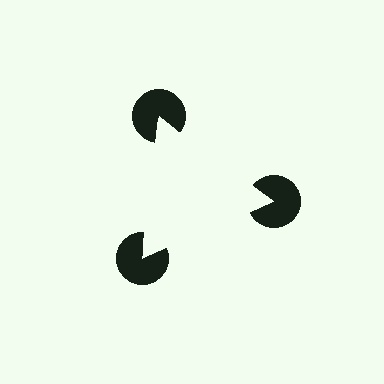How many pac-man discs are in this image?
There are 3 — one at each vertex of the illusory triangle.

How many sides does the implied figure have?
3 sides.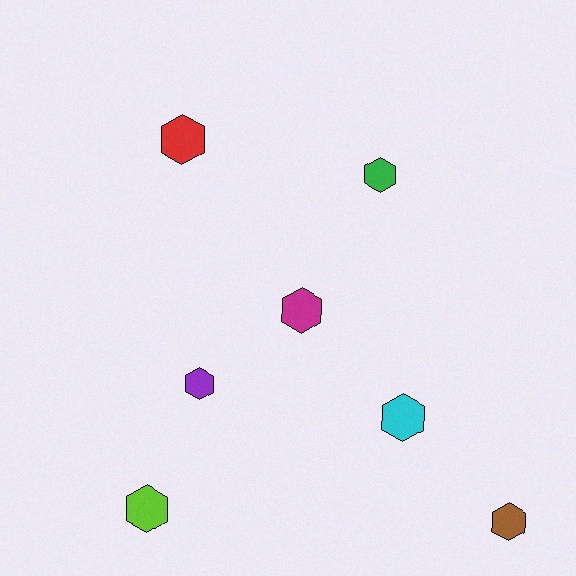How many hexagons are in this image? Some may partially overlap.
There are 7 hexagons.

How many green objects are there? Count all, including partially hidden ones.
There is 1 green object.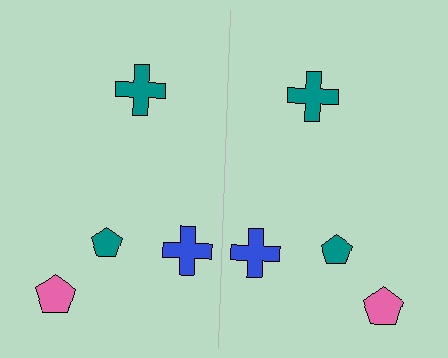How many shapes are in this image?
There are 8 shapes in this image.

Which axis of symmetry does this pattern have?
The pattern has a vertical axis of symmetry running through the center of the image.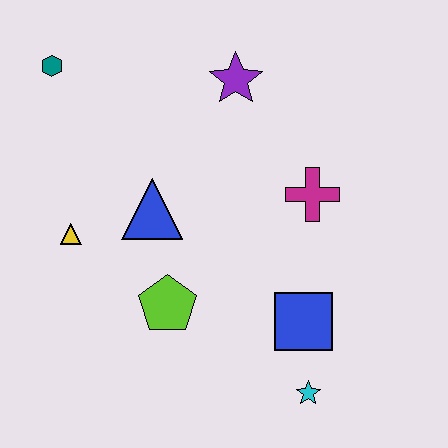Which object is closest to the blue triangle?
The yellow triangle is closest to the blue triangle.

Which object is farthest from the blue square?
The teal hexagon is farthest from the blue square.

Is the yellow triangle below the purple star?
Yes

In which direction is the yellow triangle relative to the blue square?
The yellow triangle is to the left of the blue square.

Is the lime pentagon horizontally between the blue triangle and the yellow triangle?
No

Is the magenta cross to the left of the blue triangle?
No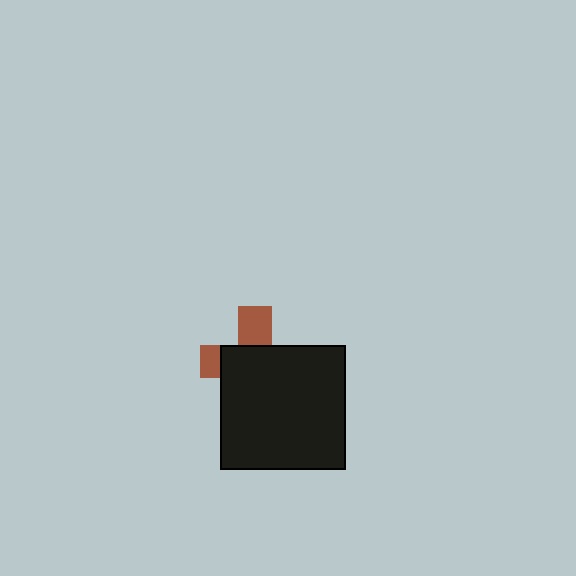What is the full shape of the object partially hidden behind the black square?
The partially hidden object is a brown cross.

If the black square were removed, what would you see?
You would see the complete brown cross.